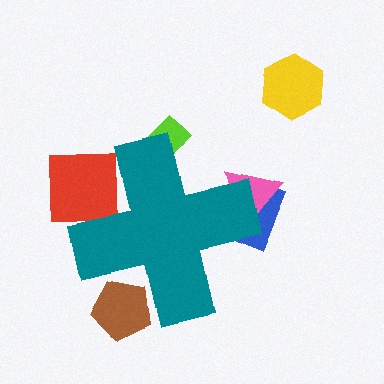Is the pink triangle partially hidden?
Yes, the pink triangle is partially hidden behind the teal cross.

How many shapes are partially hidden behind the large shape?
5 shapes are partially hidden.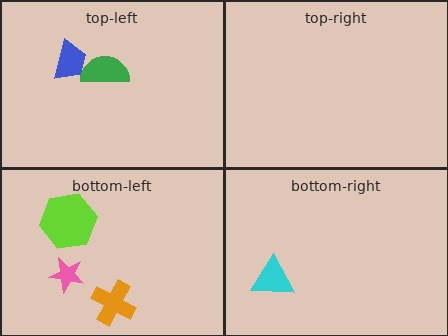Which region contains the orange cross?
The bottom-left region.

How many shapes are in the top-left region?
2.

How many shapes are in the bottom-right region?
1.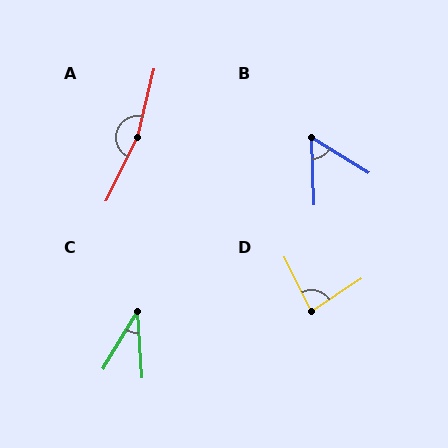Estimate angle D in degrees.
Approximately 82 degrees.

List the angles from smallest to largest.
C (35°), B (56°), D (82°), A (167°).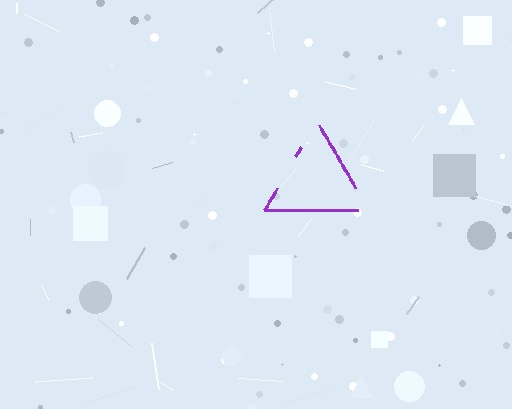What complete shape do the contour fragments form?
The contour fragments form a triangle.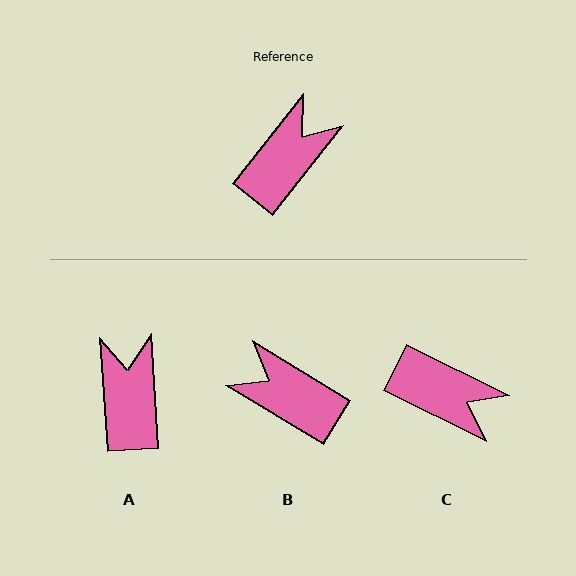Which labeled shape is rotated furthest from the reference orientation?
B, about 97 degrees away.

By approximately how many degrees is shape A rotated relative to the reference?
Approximately 42 degrees counter-clockwise.